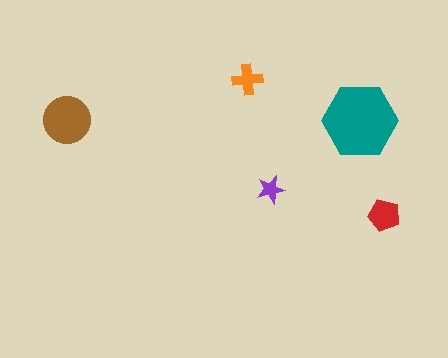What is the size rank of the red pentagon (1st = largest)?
3rd.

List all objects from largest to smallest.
The teal hexagon, the brown circle, the red pentagon, the orange cross, the purple star.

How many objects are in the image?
There are 5 objects in the image.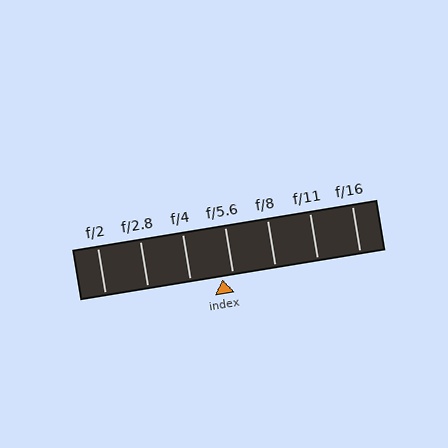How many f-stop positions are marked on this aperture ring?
There are 7 f-stop positions marked.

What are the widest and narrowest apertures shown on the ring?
The widest aperture shown is f/2 and the narrowest is f/16.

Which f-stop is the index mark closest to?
The index mark is closest to f/5.6.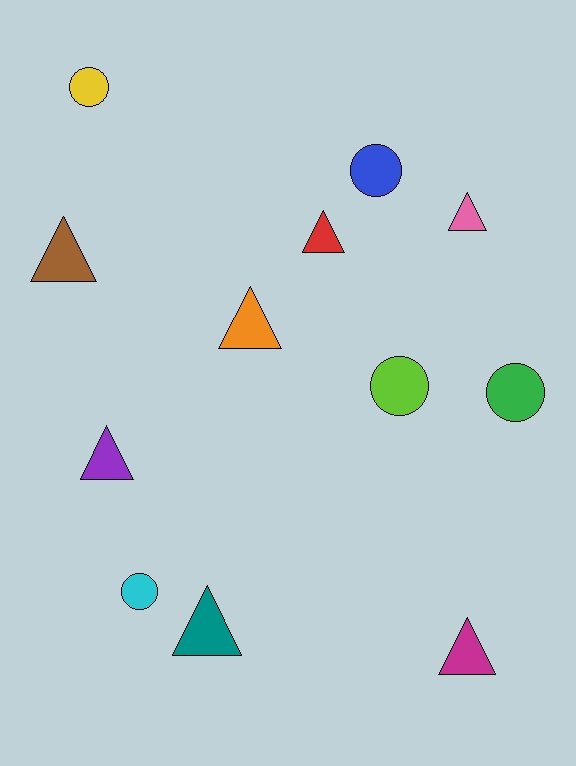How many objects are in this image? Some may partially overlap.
There are 12 objects.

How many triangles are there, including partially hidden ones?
There are 7 triangles.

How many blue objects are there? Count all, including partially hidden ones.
There is 1 blue object.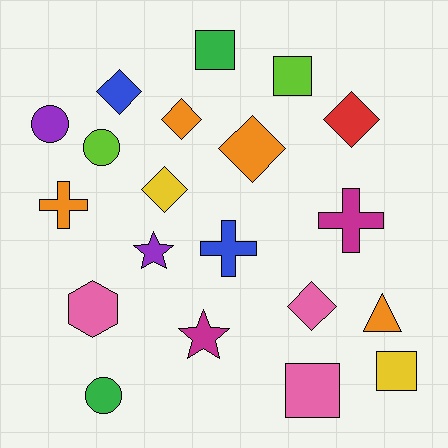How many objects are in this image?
There are 20 objects.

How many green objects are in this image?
There are 2 green objects.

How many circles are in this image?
There are 3 circles.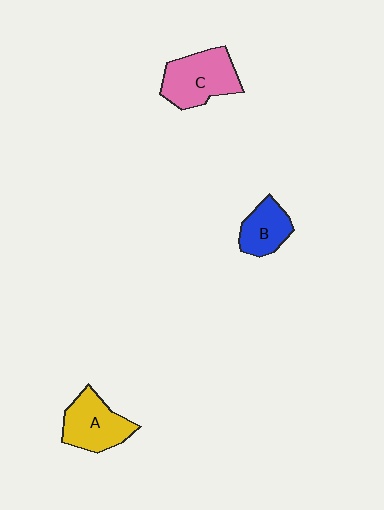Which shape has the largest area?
Shape C (pink).